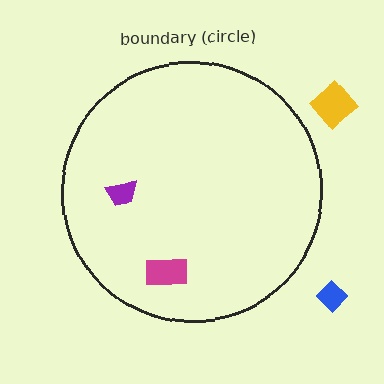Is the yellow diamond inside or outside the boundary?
Outside.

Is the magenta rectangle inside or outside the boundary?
Inside.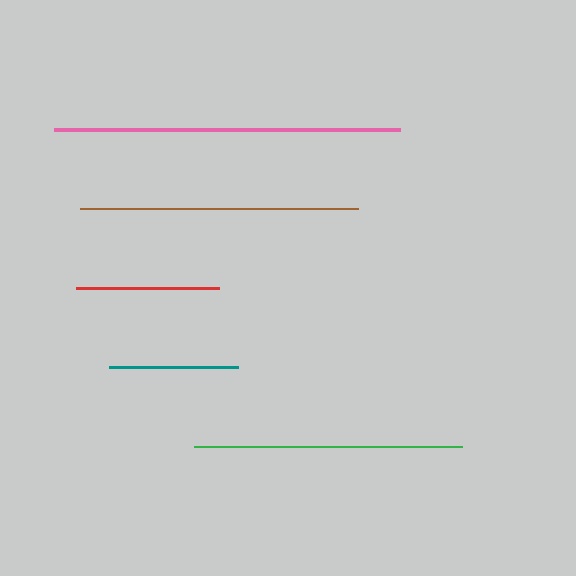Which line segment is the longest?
The pink line is the longest at approximately 346 pixels.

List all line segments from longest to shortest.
From longest to shortest: pink, brown, green, red, teal.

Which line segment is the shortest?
The teal line is the shortest at approximately 129 pixels.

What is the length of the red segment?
The red segment is approximately 143 pixels long.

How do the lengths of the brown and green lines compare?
The brown and green lines are approximately the same length.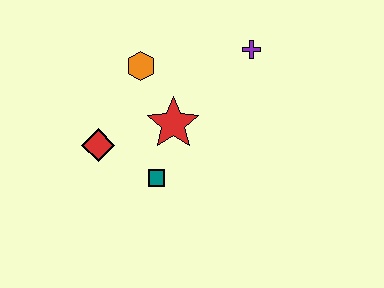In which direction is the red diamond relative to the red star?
The red diamond is to the left of the red star.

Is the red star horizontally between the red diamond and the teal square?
No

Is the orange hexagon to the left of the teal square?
Yes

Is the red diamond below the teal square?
No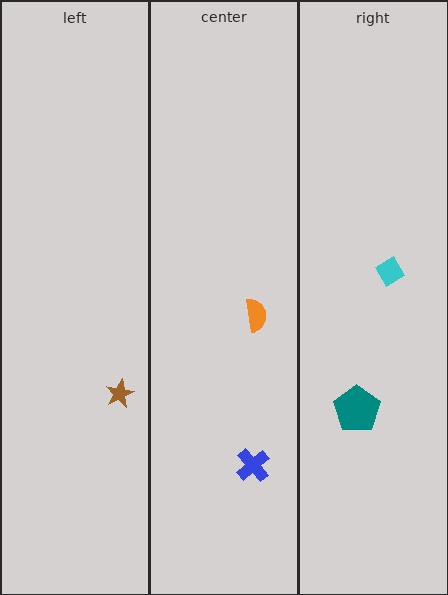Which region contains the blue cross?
The center region.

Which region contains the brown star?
The left region.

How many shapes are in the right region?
2.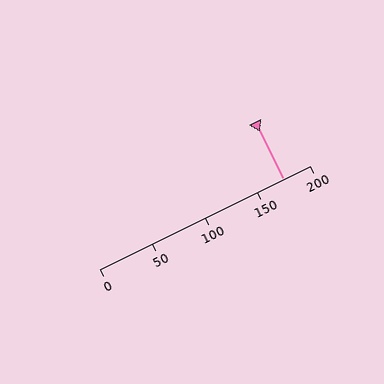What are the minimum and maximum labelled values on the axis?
The axis runs from 0 to 200.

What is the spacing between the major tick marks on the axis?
The major ticks are spaced 50 apart.